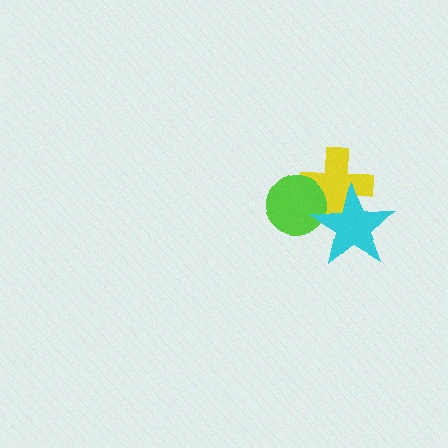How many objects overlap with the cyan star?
2 objects overlap with the cyan star.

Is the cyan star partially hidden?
No, no other shape covers it.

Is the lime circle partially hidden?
Yes, it is partially covered by another shape.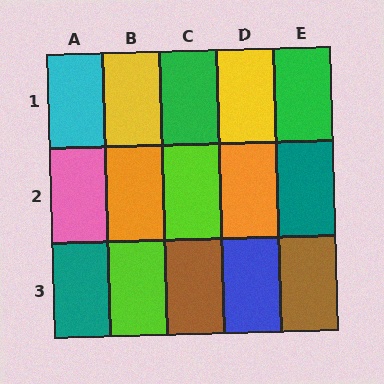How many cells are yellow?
2 cells are yellow.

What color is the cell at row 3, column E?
Brown.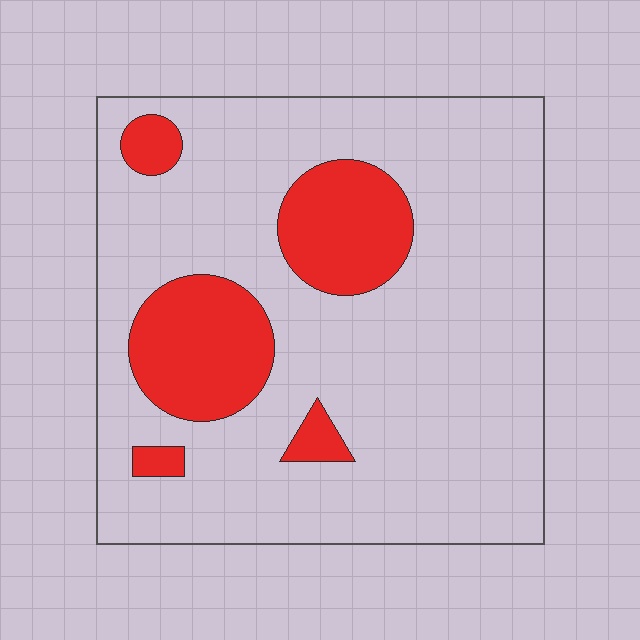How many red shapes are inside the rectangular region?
5.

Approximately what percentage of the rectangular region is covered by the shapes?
Approximately 20%.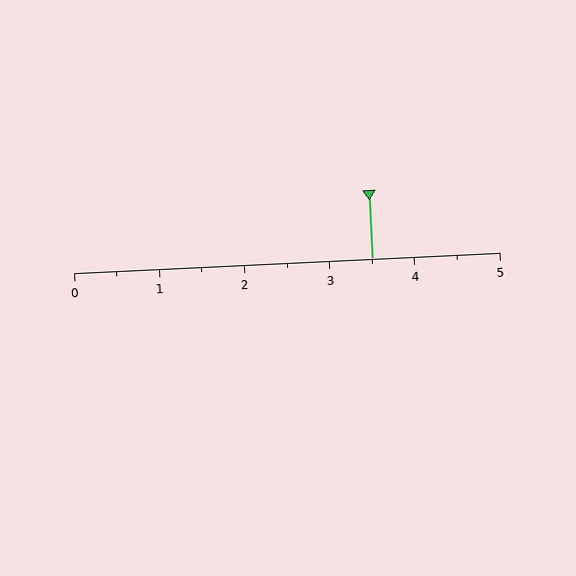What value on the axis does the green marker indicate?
The marker indicates approximately 3.5.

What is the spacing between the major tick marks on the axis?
The major ticks are spaced 1 apart.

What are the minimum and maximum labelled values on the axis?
The axis runs from 0 to 5.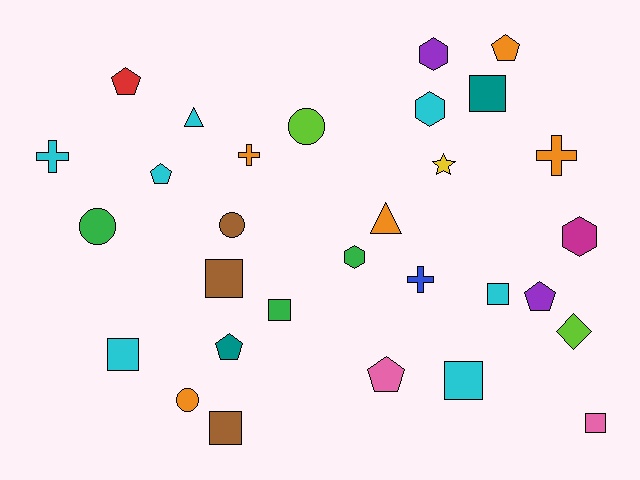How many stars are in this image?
There is 1 star.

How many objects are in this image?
There are 30 objects.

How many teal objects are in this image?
There are 2 teal objects.